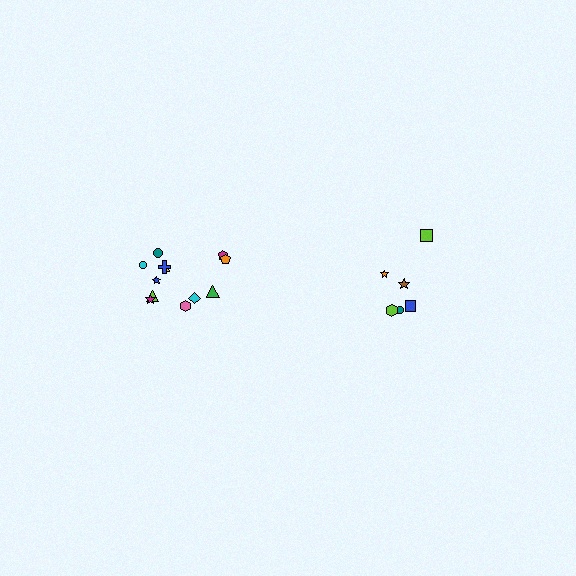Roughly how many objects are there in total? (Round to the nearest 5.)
Roughly 20 objects in total.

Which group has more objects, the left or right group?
The left group.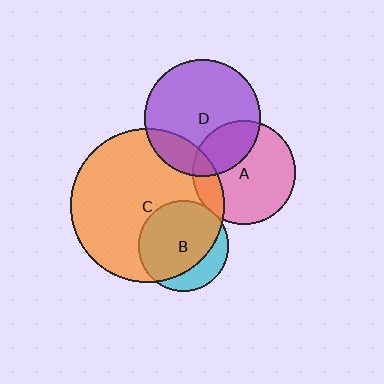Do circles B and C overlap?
Yes.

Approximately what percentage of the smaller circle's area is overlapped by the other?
Approximately 75%.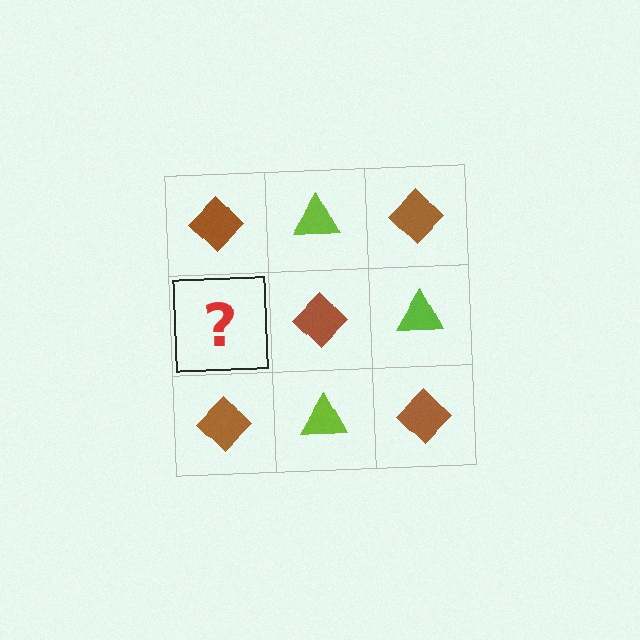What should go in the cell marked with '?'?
The missing cell should contain a lime triangle.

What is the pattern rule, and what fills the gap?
The rule is that it alternates brown diamond and lime triangle in a checkerboard pattern. The gap should be filled with a lime triangle.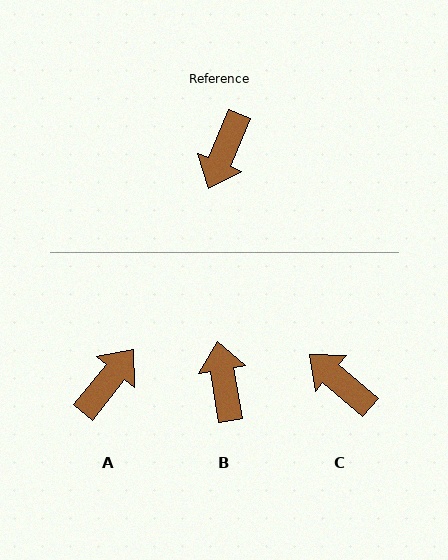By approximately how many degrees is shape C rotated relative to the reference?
Approximately 109 degrees clockwise.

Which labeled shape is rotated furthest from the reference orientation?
A, about 163 degrees away.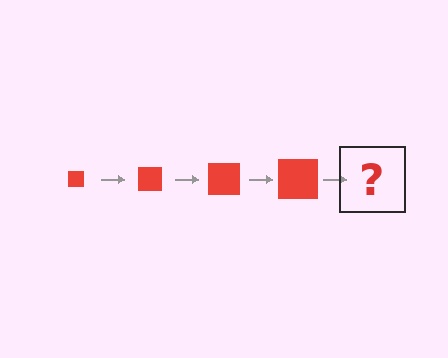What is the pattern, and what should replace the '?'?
The pattern is that the square gets progressively larger each step. The '?' should be a red square, larger than the previous one.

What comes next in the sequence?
The next element should be a red square, larger than the previous one.